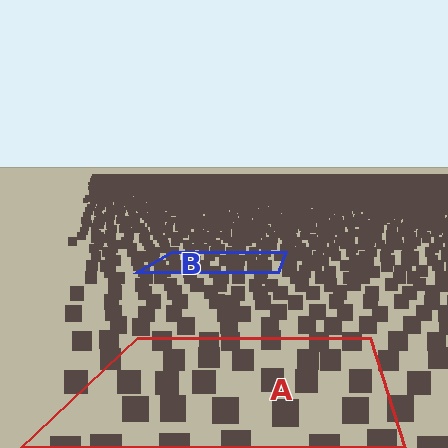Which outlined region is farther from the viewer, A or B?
Region B is farther from the viewer — the texture elements inside it appear smaller and more densely packed.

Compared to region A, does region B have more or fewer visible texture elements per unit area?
Region B has more texture elements per unit area — they are packed more densely because it is farther away.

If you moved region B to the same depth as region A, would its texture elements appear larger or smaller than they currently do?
They would appear larger. At a closer depth, the same texture elements are projected at a bigger on-screen size.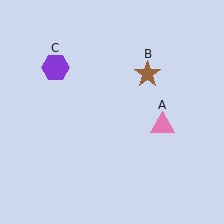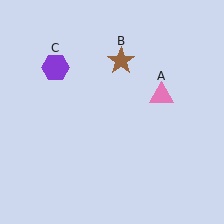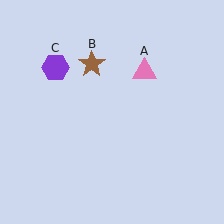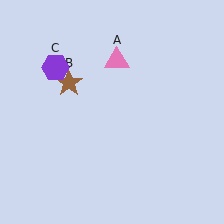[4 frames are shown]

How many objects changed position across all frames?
2 objects changed position: pink triangle (object A), brown star (object B).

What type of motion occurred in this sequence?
The pink triangle (object A), brown star (object B) rotated counterclockwise around the center of the scene.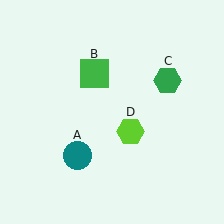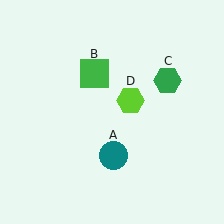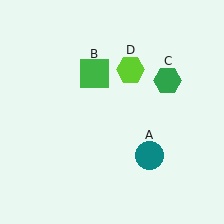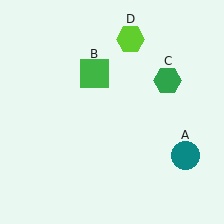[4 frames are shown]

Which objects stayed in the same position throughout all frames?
Green square (object B) and green hexagon (object C) remained stationary.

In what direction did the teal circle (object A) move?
The teal circle (object A) moved right.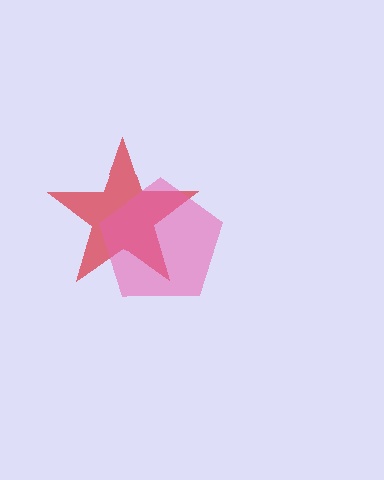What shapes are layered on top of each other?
The layered shapes are: a red star, a pink pentagon.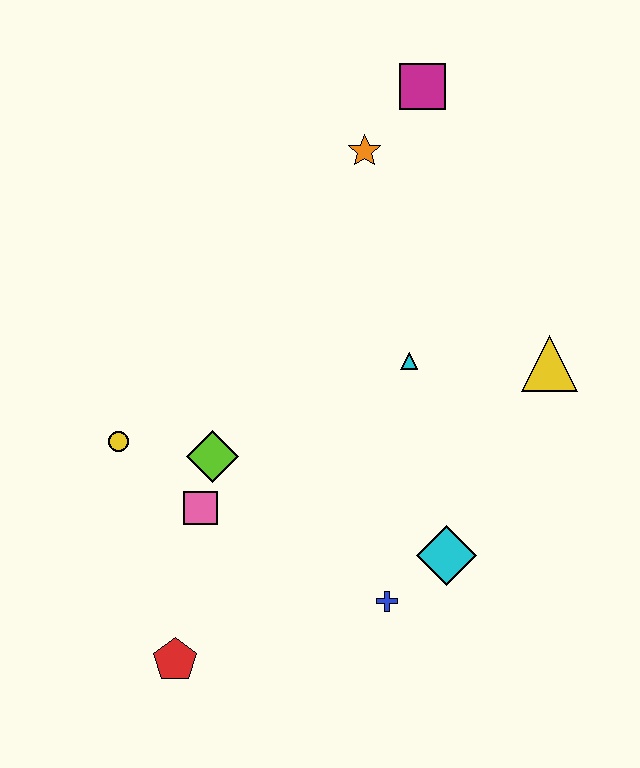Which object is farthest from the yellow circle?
The magenta square is farthest from the yellow circle.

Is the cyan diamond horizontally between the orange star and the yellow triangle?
Yes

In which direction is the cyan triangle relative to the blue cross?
The cyan triangle is above the blue cross.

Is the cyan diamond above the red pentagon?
Yes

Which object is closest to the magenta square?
The orange star is closest to the magenta square.